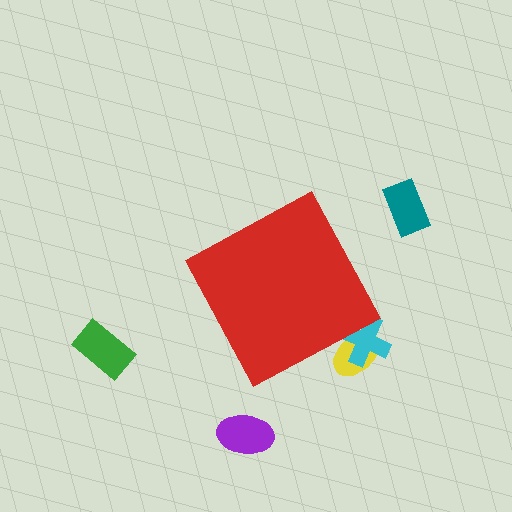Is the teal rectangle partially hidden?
No, the teal rectangle is fully visible.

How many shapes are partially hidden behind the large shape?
2 shapes are partially hidden.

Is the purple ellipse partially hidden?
No, the purple ellipse is fully visible.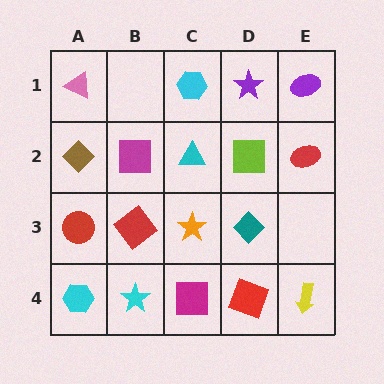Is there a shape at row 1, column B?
No, that cell is empty.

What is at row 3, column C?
An orange star.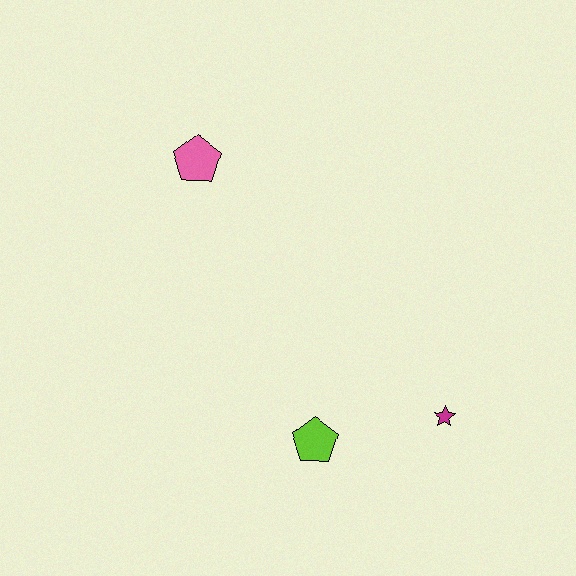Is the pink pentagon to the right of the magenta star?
No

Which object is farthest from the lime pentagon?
The pink pentagon is farthest from the lime pentagon.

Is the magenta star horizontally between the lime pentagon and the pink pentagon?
No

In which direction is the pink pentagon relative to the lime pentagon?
The pink pentagon is above the lime pentagon.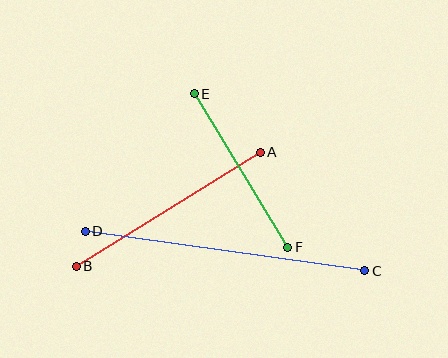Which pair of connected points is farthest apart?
Points C and D are farthest apart.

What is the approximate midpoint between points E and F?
The midpoint is at approximately (241, 171) pixels.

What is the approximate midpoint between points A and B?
The midpoint is at approximately (168, 209) pixels.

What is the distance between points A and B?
The distance is approximately 216 pixels.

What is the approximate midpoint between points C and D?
The midpoint is at approximately (225, 251) pixels.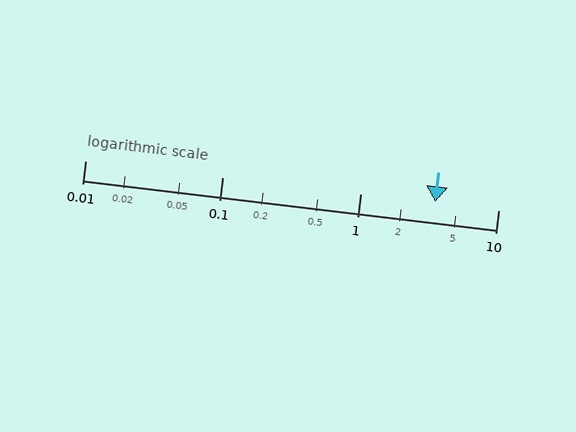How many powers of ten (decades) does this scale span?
The scale spans 3 decades, from 0.01 to 10.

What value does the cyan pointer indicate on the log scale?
The pointer indicates approximately 3.5.